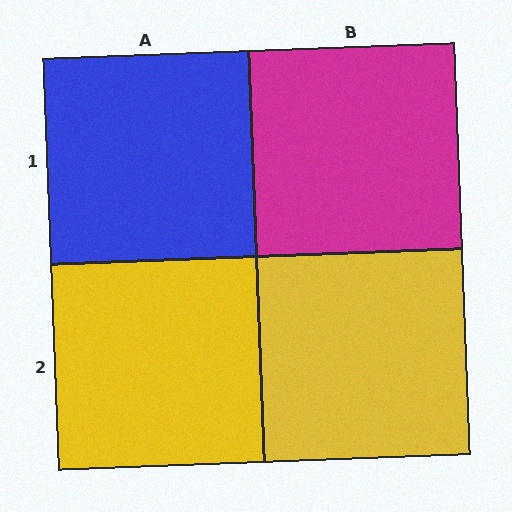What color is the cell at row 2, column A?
Yellow.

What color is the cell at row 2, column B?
Yellow.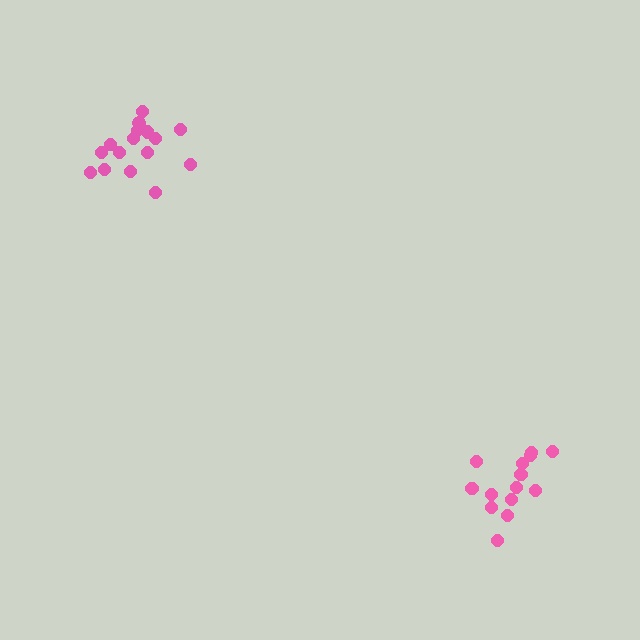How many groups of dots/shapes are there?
There are 2 groups.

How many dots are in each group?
Group 1: 16 dots, Group 2: 14 dots (30 total).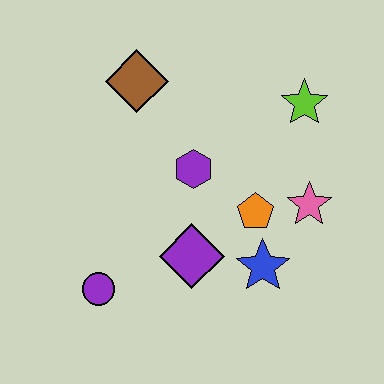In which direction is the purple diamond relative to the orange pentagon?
The purple diamond is to the left of the orange pentagon.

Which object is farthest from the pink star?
The purple circle is farthest from the pink star.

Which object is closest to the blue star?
The orange pentagon is closest to the blue star.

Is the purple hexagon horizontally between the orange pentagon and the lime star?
No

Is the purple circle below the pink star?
Yes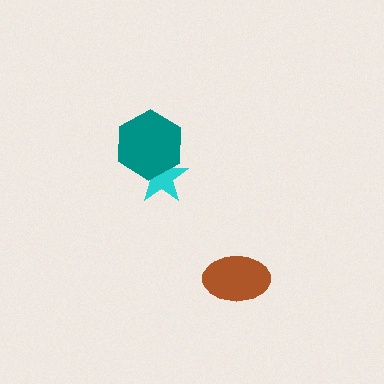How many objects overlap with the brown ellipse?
0 objects overlap with the brown ellipse.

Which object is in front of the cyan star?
The teal hexagon is in front of the cyan star.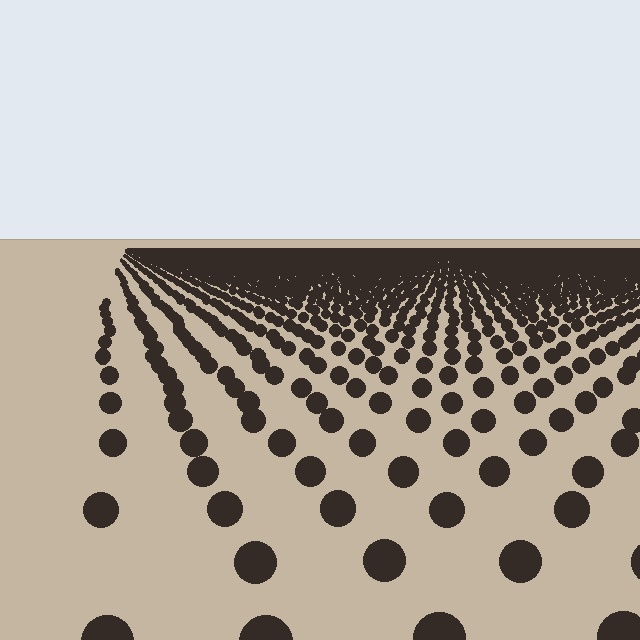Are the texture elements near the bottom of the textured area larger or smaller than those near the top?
Larger. Near the bottom, elements are closer to the viewer and appear at a bigger on-screen size.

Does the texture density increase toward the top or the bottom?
Density increases toward the top.